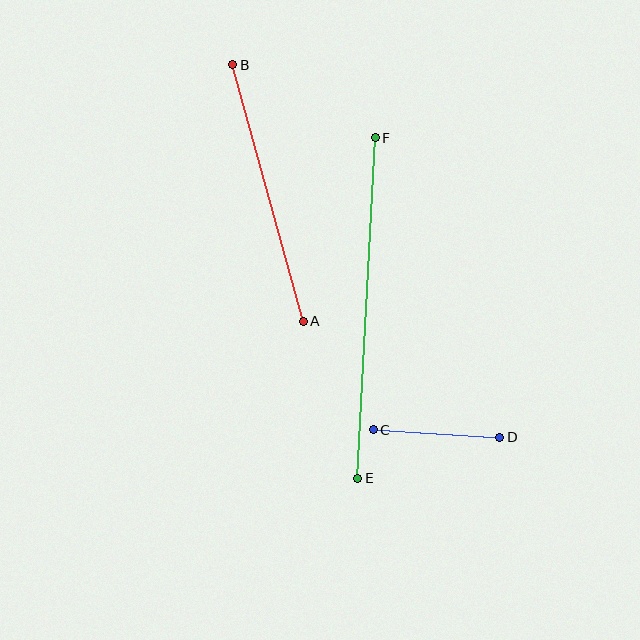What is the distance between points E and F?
The distance is approximately 341 pixels.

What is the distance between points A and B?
The distance is approximately 266 pixels.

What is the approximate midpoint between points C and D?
The midpoint is at approximately (436, 434) pixels.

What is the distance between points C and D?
The distance is approximately 127 pixels.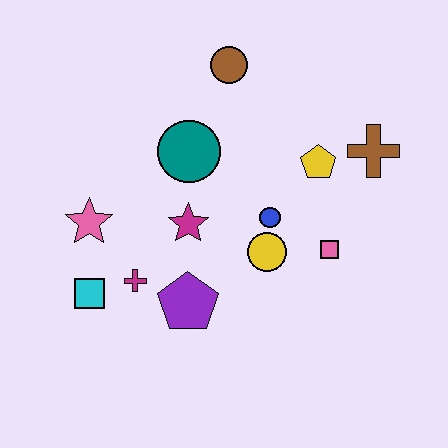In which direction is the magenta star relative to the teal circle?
The magenta star is below the teal circle.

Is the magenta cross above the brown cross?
No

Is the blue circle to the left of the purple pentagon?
No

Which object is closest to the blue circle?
The yellow circle is closest to the blue circle.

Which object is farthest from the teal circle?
The brown cross is farthest from the teal circle.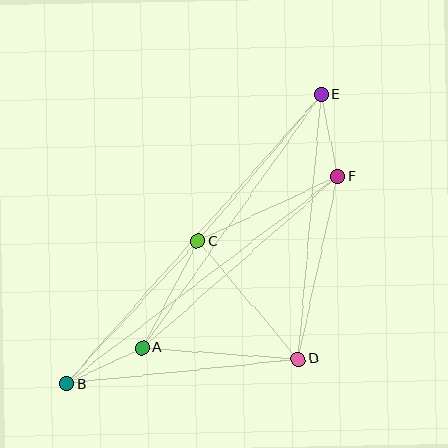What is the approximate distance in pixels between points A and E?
The distance between A and E is approximately 310 pixels.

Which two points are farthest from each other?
Points B and E are farthest from each other.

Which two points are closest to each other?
Points E and F are closest to each other.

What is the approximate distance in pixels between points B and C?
The distance between B and C is approximately 194 pixels.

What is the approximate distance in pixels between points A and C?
The distance between A and C is approximately 120 pixels.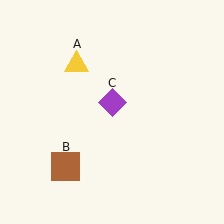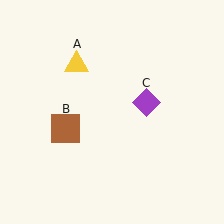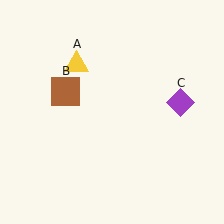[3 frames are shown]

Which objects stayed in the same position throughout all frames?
Yellow triangle (object A) remained stationary.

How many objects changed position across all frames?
2 objects changed position: brown square (object B), purple diamond (object C).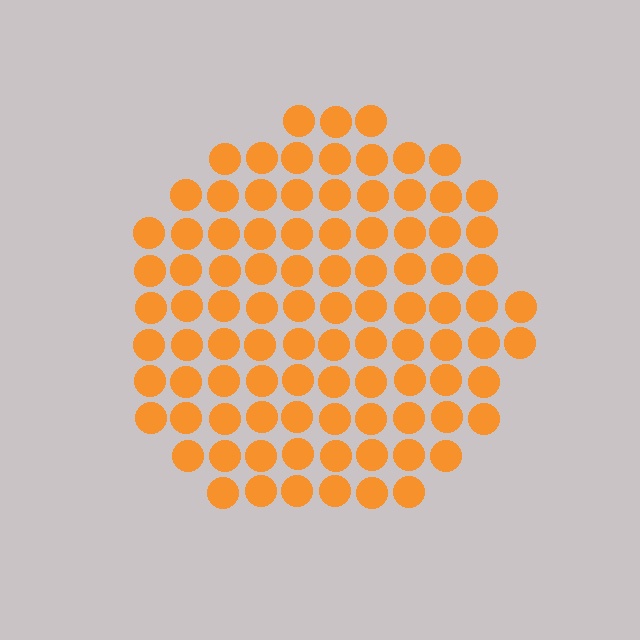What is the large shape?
The large shape is a circle.